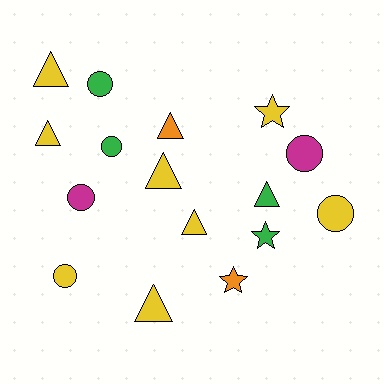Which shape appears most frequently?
Triangle, with 7 objects.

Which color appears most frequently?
Yellow, with 8 objects.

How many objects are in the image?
There are 16 objects.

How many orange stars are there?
There is 1 orange star.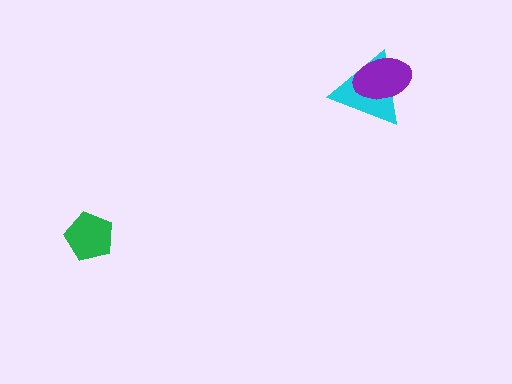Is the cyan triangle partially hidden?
Yes, it is partially covered by another shape.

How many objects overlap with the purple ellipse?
1 object overlaps with the purple ellipse.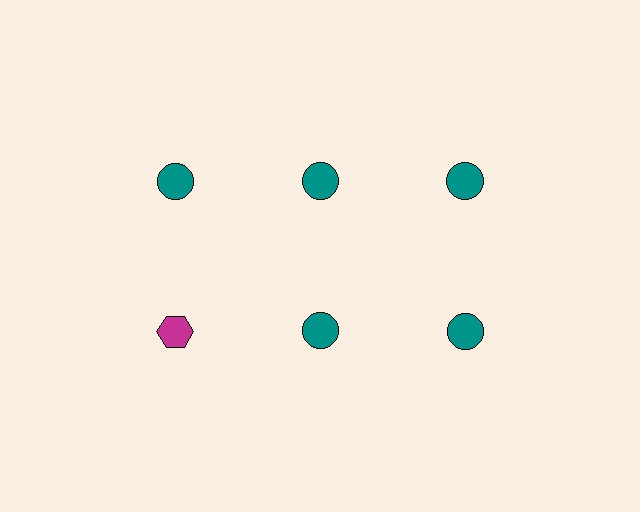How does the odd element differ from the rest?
It differs in both color (magenta instead of teal) and shape (hexagon instead of circle).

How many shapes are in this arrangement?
There are 6 shapes arranged in a grid pattern.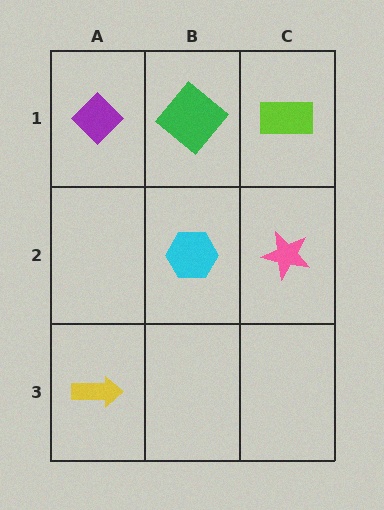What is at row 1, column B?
A green diamond.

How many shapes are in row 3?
1 shape.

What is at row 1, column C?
A lime rectangle.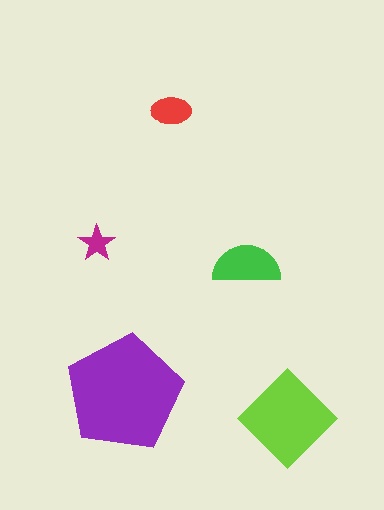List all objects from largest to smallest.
The purple pentagon, the lime diamond, the green semicircle, the red ellipse, the magenta star.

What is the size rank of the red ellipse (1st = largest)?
4th.